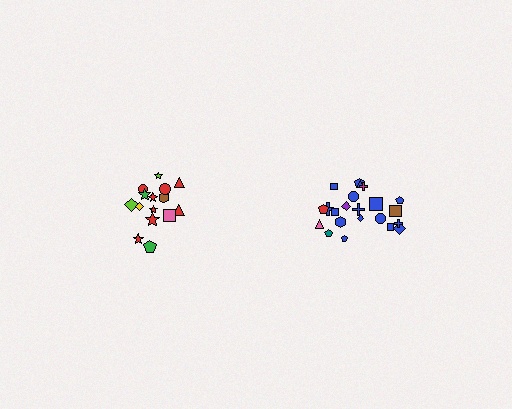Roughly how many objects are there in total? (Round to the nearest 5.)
Roughly 35 objects in total.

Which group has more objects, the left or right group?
The right group.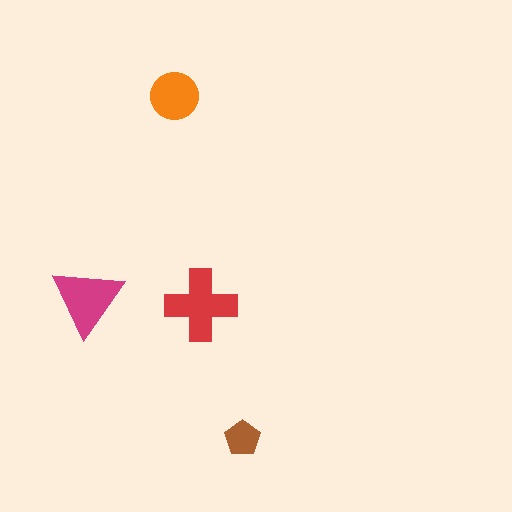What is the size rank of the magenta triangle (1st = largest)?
2nd.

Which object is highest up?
The orange circle is topmost.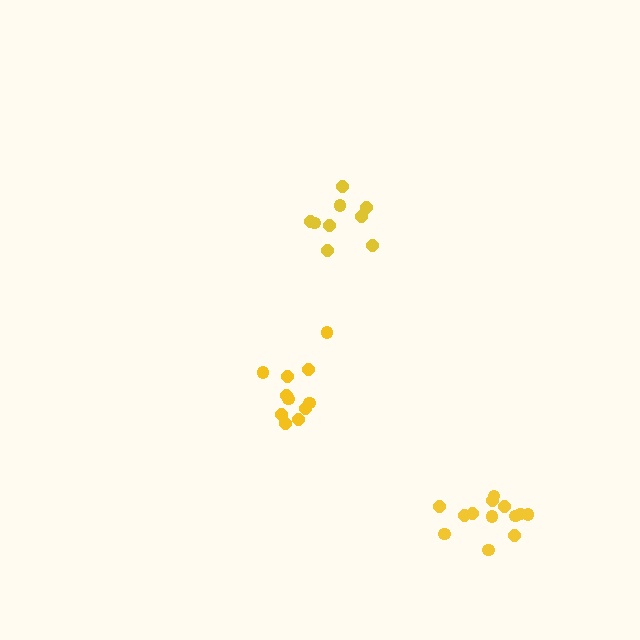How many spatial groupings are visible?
There are 3 spatial groupings.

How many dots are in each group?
Group 1: 9 dots, Group 2: 13 dots, Group 3: 11 dots (33 total).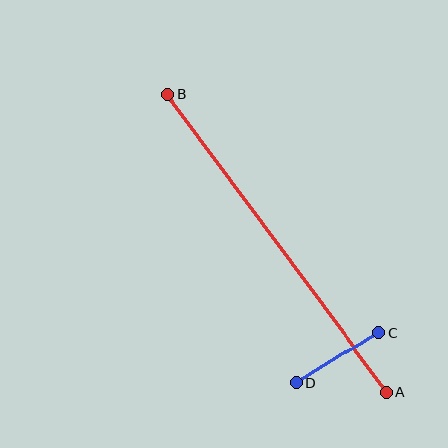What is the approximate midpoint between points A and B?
The midpoint is at approximately (277, 243) pixels.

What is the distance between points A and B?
The distance is approximately 370 pixels.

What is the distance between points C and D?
The distance is approximately 96 pixels.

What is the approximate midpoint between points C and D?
The midpoint is at approximately (337, 358) pixels.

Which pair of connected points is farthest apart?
Points A and B are farthest apart.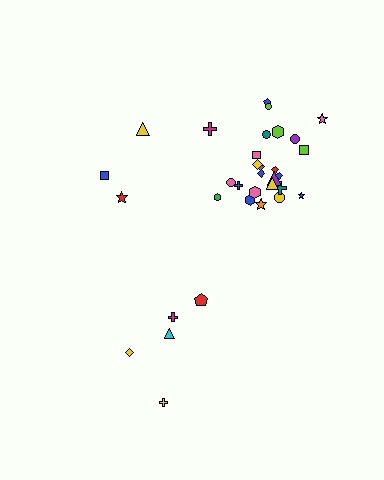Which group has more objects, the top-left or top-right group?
The top-right group.